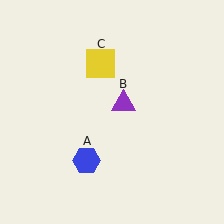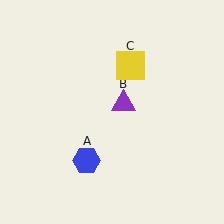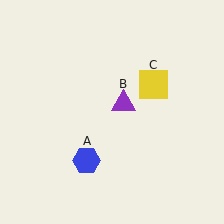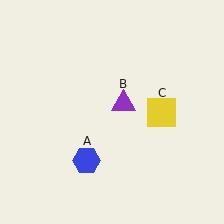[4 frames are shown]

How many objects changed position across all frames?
1 object changed position: yellow square (object C).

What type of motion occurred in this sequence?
The yellow square (object C) rotated clockwise around the center of the scene.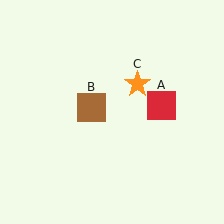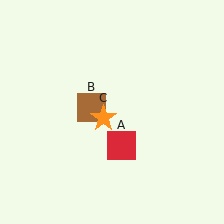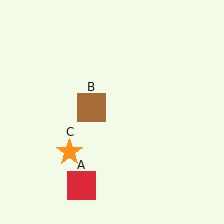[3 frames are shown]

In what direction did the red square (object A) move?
The red square (object A) moved down and to the left.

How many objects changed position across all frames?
2 objects changed position: red square (object A), orange star (object C).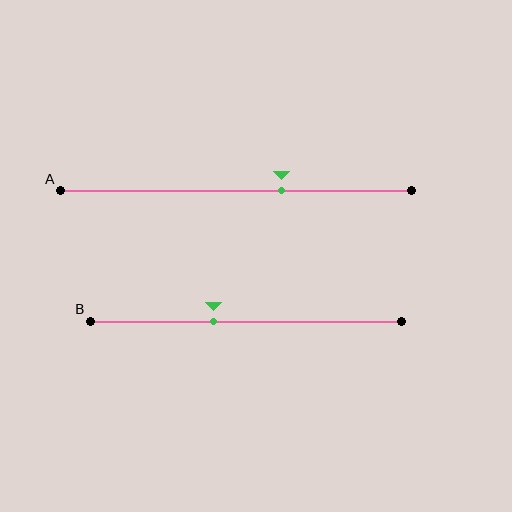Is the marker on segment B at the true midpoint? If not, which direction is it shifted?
No, the marker on segment B is shifted to the left by about 10% of the segment length.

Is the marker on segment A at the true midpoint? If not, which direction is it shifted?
No, the marker on segment A is shifted to the right by about 13% of the segment length.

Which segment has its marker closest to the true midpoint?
Segment B has its marker closest to the true midpoint.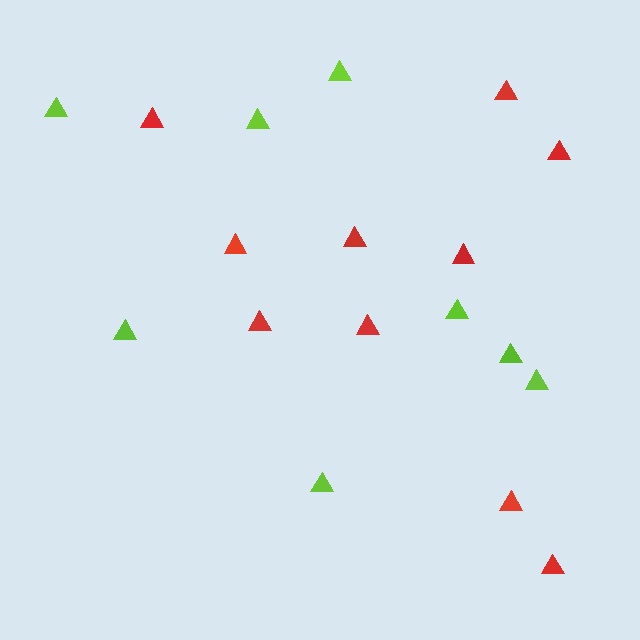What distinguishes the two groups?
There are 2 groups: one group of red triangles (10) and one group of lime triangles (8).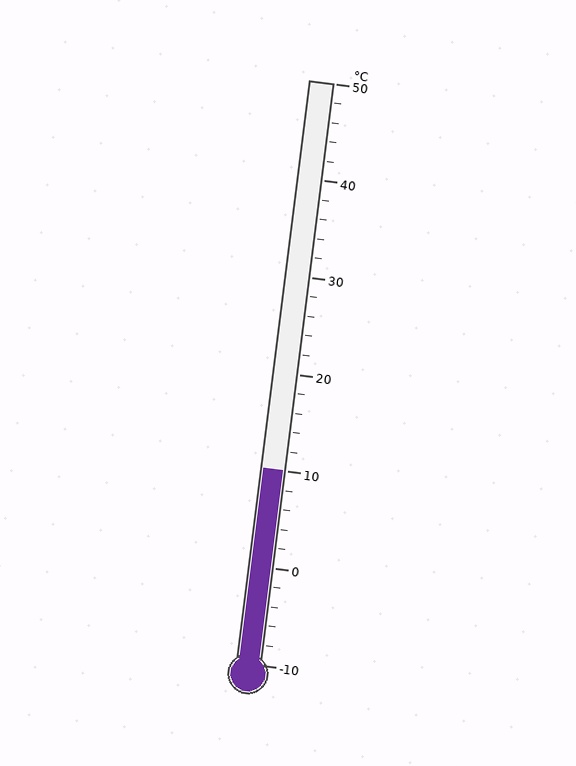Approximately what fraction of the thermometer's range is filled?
The thermometer is filled to approximately 35% of its range.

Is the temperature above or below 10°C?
The temperature is at 10°C.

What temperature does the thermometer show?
The thermometer shows approximately 10°C.